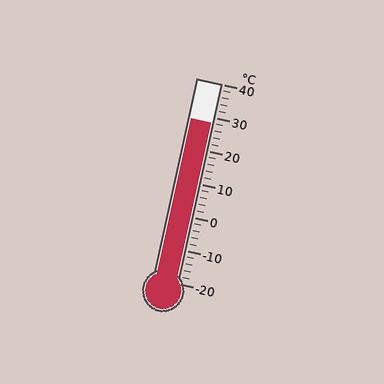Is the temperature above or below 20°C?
The temperature is above 20°C.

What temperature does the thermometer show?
The thermometer shows approximately 28°C.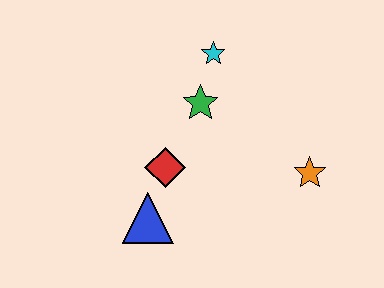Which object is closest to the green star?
The cyan star is closest to the green star.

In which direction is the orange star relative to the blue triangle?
The orange star is to the right of the blue triangle.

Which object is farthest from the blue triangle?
The cyan star is farthest from the blue triangle.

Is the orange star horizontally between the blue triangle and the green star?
No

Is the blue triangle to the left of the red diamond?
Yes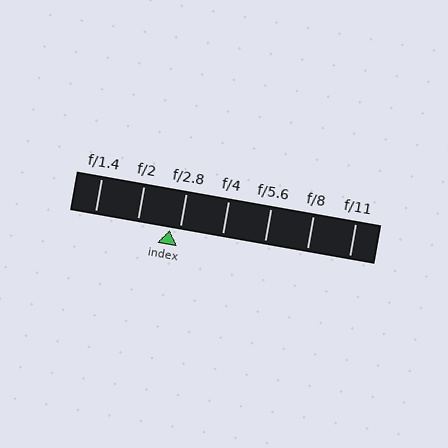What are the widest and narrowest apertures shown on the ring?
The widest aperture shown is f/1.4 and the narrowest is f/11.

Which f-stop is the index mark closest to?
The index mark is closest to f/2.8.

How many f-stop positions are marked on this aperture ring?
There are 7 f-stop positions marked.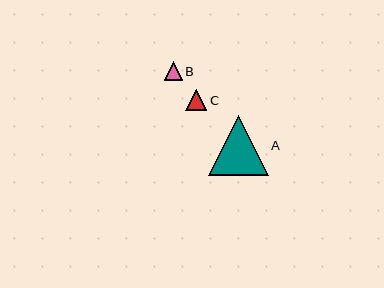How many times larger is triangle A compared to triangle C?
Triangle A is approximately 2.9 times the size of triangle C.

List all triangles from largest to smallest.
From largest to smallest: A, C, B.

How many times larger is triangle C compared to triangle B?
Triangle C is approximately 1.1 times the size of triangle B.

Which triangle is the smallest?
Triangle B is the smallest with a size of approximately 18 pixels.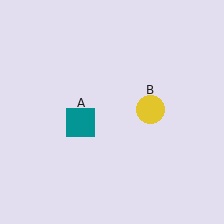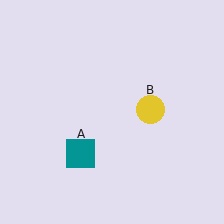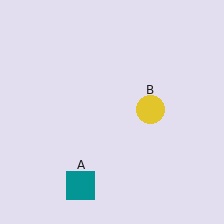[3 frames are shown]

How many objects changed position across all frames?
1 object changed position: teal square (object A).